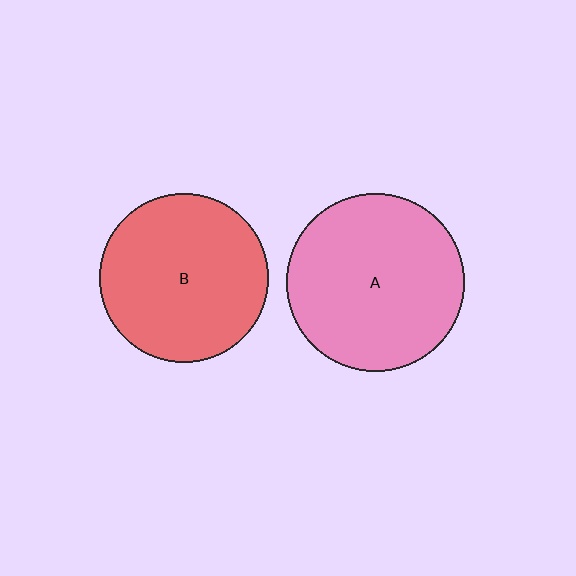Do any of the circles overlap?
No, none of the circles overlap.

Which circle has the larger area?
Circle A (pink).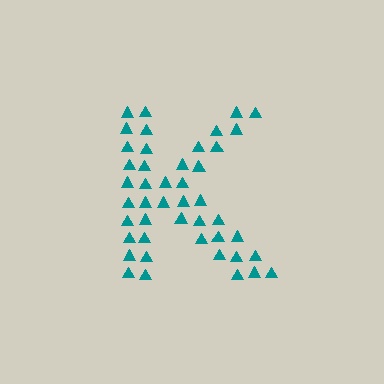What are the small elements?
The small elements are triangles.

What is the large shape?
The large shape is the letter K.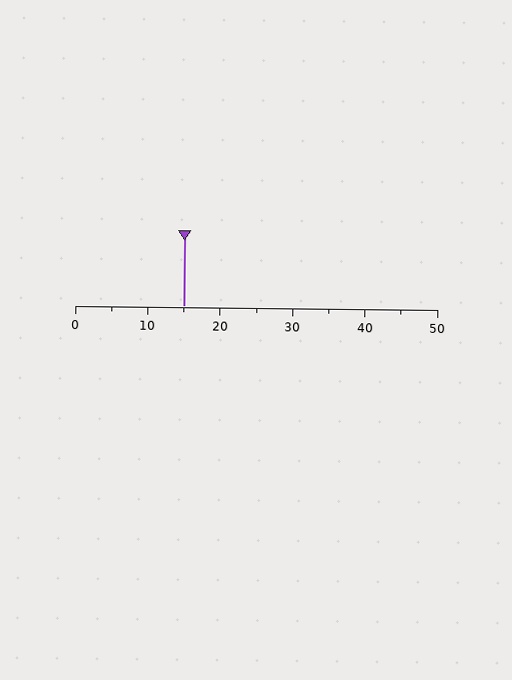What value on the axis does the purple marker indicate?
The marker indicates approximately 15.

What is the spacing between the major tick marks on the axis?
The major ticks are spaced 10 apart.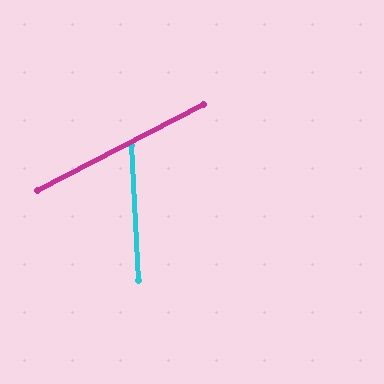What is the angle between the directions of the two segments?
Approximately 66 degrees.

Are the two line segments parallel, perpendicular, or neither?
Neither parallel nor perpendicular — they differ by about 66°.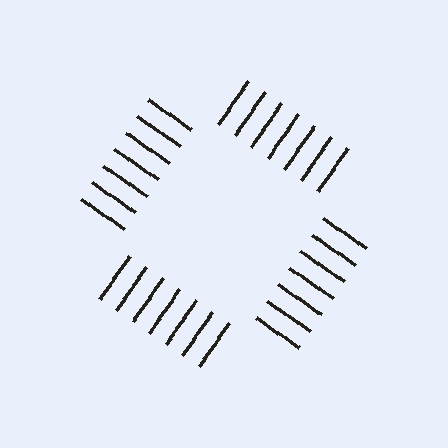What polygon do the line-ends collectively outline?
An illusory square — the line segments terminate on its edges but no continuous stroke is drawn.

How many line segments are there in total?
28 — 7 along each of the 4 edges.